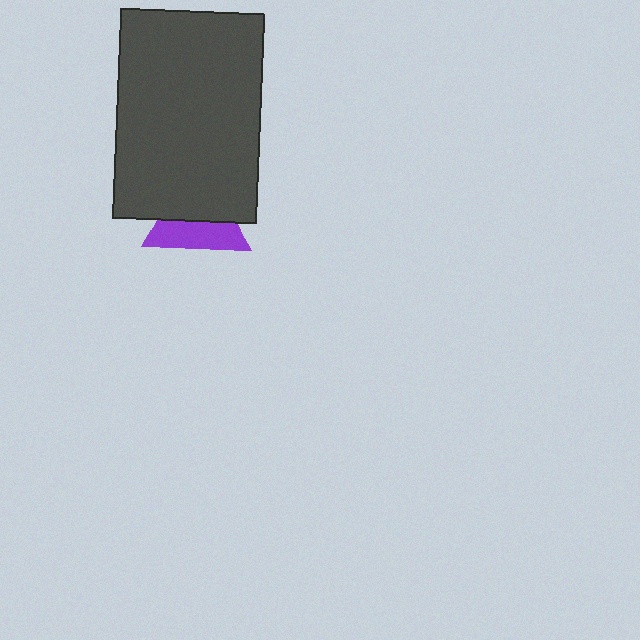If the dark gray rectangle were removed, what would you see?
You would see the complete purple triangle.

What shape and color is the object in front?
The object in front is a dark gray rectangle.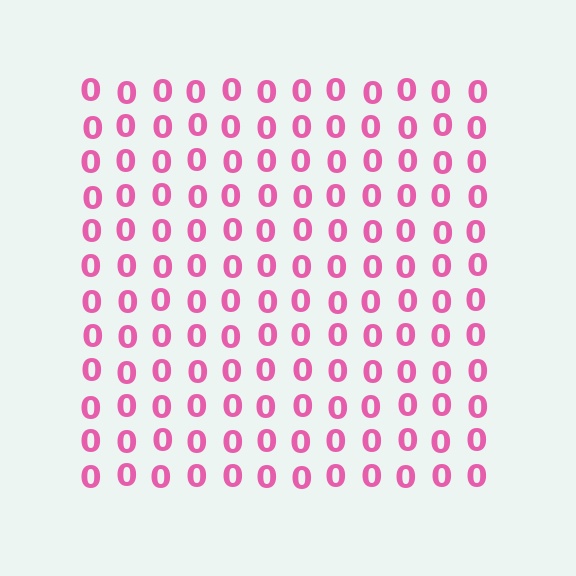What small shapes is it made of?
It is made of small digit 0's.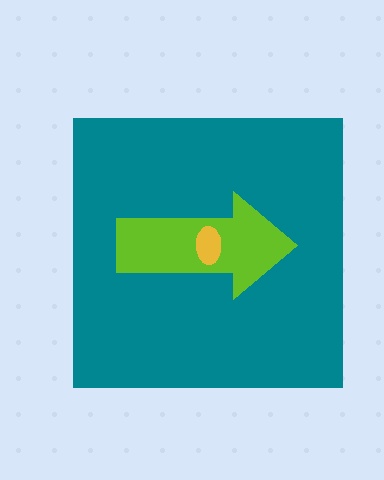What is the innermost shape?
The yellow ellipse.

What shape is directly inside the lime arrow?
The yellow ellipse.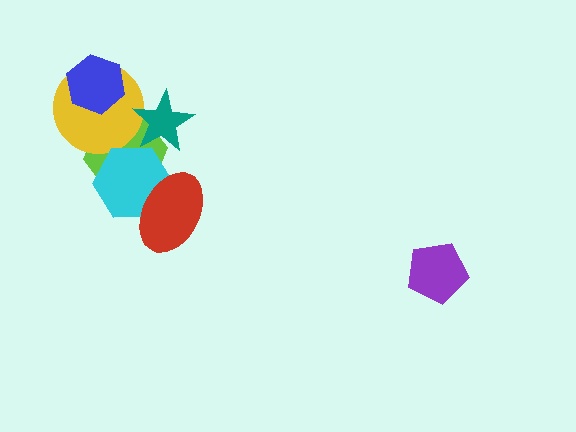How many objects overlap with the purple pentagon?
0 objects overlap with the purple pentagon.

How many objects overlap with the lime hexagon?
4 objects overlap with the lime hexagon.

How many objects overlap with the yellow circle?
3 objects overlap with the yellow circle.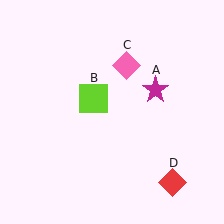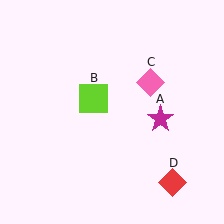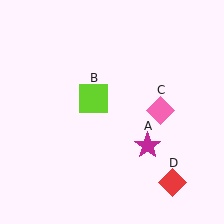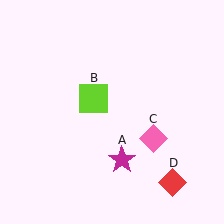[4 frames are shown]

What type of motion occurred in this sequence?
The magenta star (object A), pink diamond (object C) rotated clockwise around the center of the scene.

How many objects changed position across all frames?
2 objects changed position: magenta star (object A), pink diamond (object C).